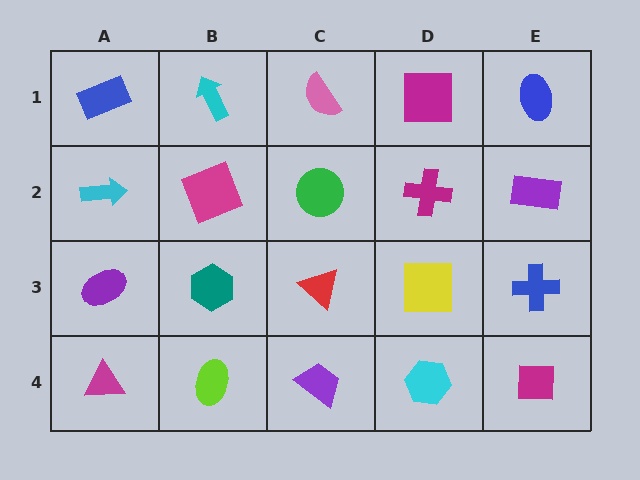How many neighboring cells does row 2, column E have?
3.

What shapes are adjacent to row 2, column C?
A pink semicircle (row 1, column C), a red triangle (row 3, column C), a magenta square (row 2, column B), a magenta cross (row 2, column D).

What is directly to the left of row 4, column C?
A lime ellipse.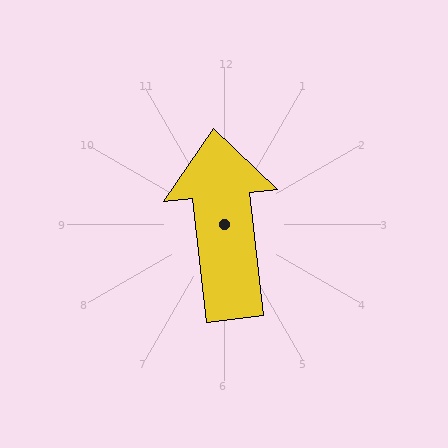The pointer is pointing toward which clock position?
Roughly 12 o'clock.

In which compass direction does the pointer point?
North.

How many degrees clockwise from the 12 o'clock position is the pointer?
Approximately 354 degrees.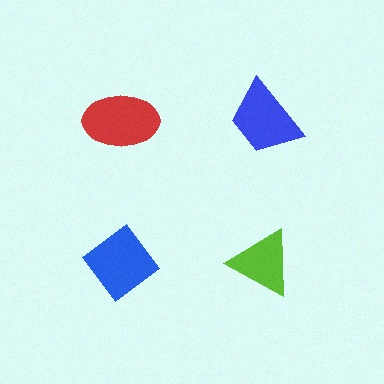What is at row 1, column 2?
A blue trapezoid.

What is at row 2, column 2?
A lime triangle.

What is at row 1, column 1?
A red ellipse.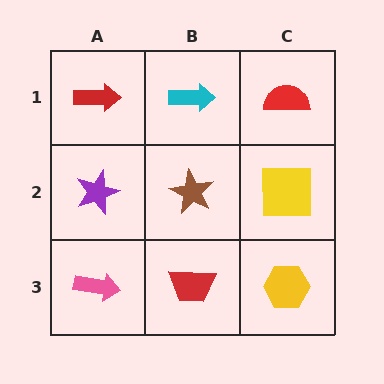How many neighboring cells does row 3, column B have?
3.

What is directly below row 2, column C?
A yellow hexagon.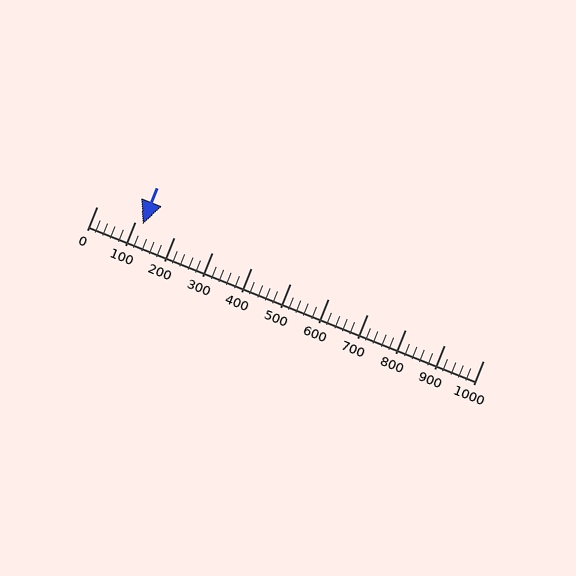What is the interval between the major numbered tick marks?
The major tick marks are spaced 100 units apart.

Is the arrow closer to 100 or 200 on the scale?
The arrow is closer to 100.